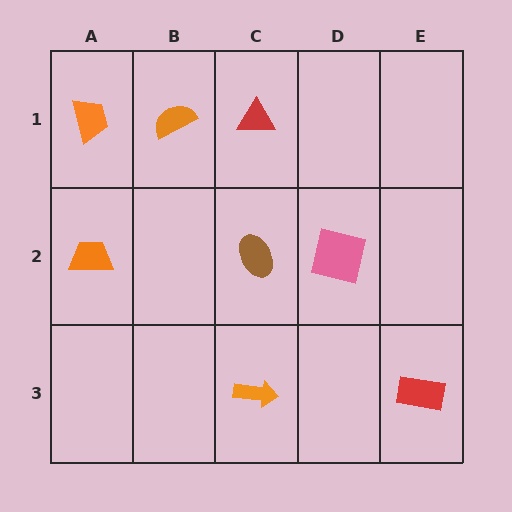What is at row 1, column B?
An orange semicircle.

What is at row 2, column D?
A pink square.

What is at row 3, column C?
An orange arrow.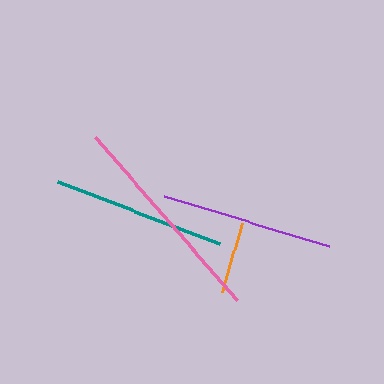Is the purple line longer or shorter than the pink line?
The pink line is longer than the purple line.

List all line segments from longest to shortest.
From longest to shortest: pink, teal, purple, orange.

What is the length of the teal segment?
The teal segment is approximately 173 pixels long.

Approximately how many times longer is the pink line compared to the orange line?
The pink line is approximately 3.0 times the length of the orange line.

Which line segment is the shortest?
The orange line is the shortest at approximately 72 pixels.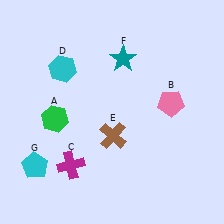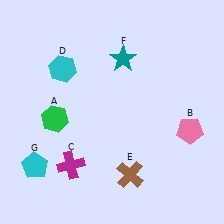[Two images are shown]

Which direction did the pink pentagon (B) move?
The pink pentagon (B) moved down.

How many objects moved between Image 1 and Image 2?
2 objects moved between the two images.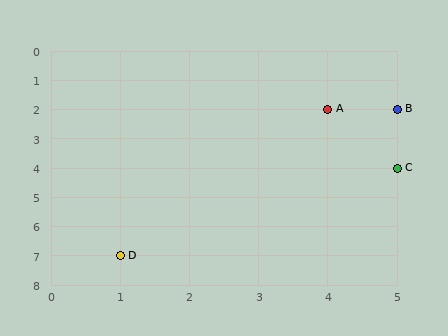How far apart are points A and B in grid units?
Points A and B are 1 column apart.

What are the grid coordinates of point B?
Point B is at grid coordinates (5, 2).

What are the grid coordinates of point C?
Point C is at grid coordinates (5, 4).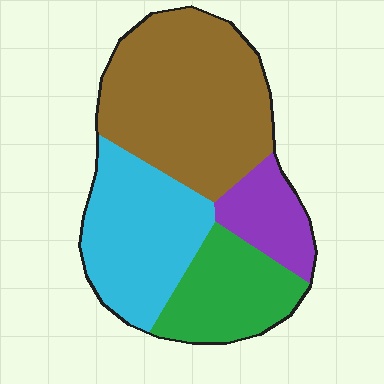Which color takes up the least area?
Purple, at roughly 10%.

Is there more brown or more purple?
Brown.